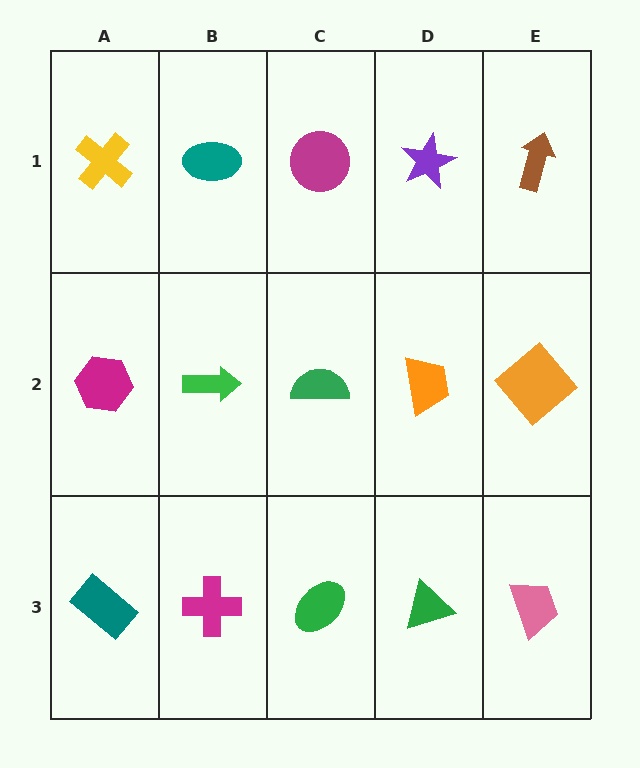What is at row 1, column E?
A brown arrow.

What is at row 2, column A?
A magenta hexagon.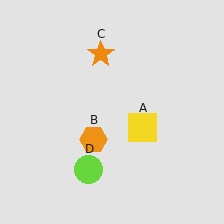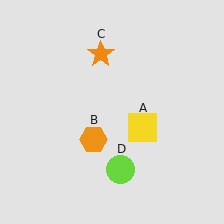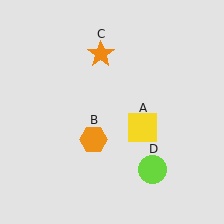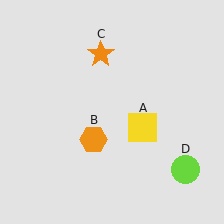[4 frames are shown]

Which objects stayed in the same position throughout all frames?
Yellow square (object A) and orange hexagon (object B) and orange star (object C) remained stationary.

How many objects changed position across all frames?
1 object changed position: lime circle (object D).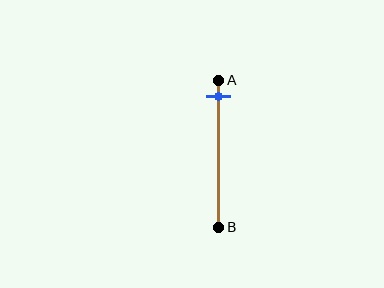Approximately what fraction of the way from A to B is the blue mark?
The blue mark is approximately 10% of the way from A to B.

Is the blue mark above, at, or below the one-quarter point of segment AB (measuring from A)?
The blue mark is above the one-quarter point of segment AB.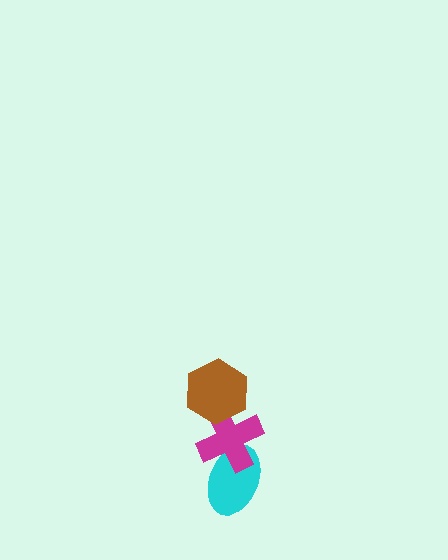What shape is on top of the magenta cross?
The brown hexagon is on top of the magenta cross.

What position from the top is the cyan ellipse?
The cyan ellipse is 3rd from the top.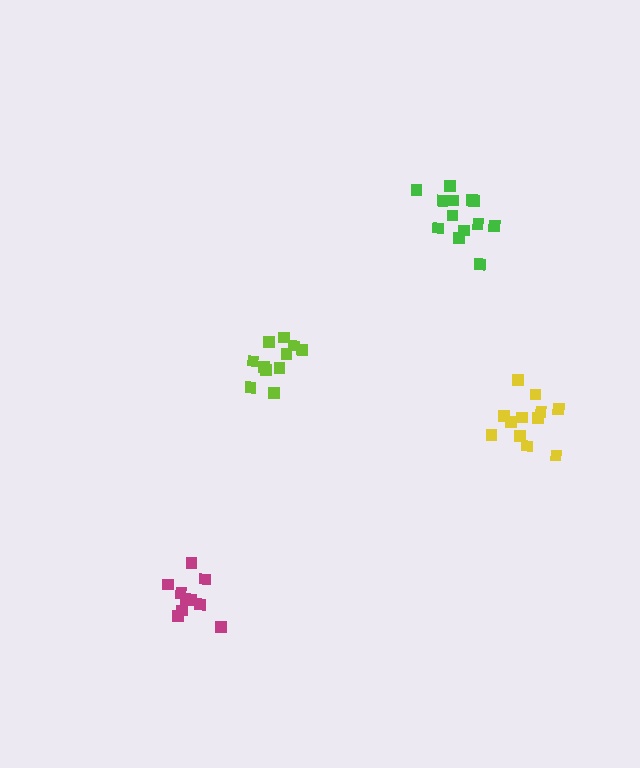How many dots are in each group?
Group 1: 12 dots, Group 2: 11 dots, Group 3: 13 dots, Group 4: 11 dots (47 total).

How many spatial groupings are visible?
There are 4 spatial groupings.